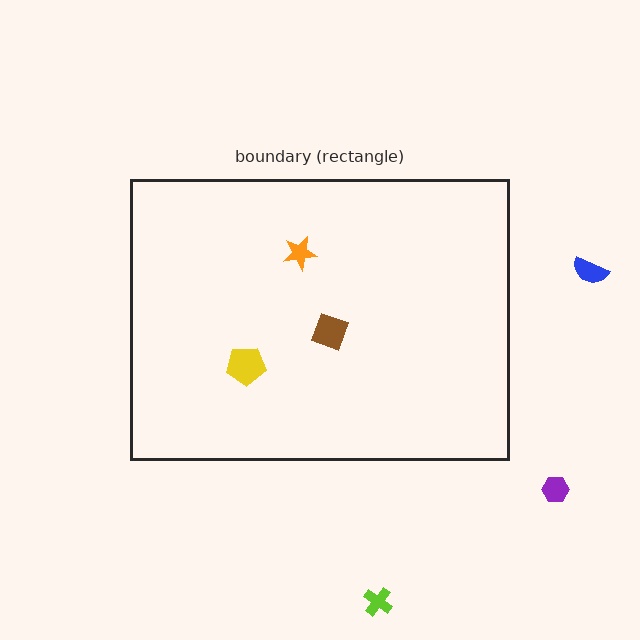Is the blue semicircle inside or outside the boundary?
Outside.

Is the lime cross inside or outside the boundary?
Outside.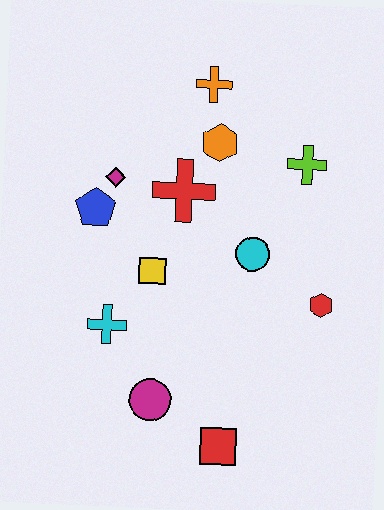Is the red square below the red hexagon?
Yes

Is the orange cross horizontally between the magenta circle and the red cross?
No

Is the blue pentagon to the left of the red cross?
Yes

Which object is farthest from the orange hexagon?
The red square is farthest from the orange hexagon.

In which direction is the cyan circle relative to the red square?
The cyan circle is above the red square.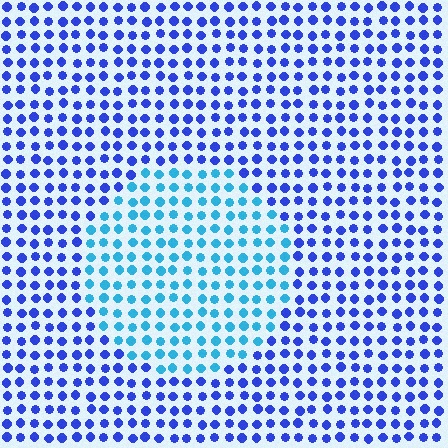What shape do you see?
I see a circle.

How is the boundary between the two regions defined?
The boundary is defined purely by a slight shift in hue (about 39 degrees). Spacing, size, and orientation are identical on both sides.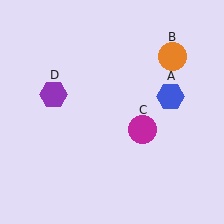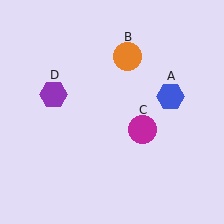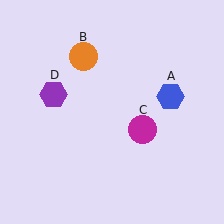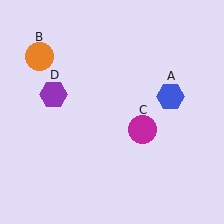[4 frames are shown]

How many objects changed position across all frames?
1 object changed position: orange circle (object B).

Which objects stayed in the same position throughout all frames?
Blue hexagon (object A) and magenta circle (object C) and purple hexagon (object D) remained stationary.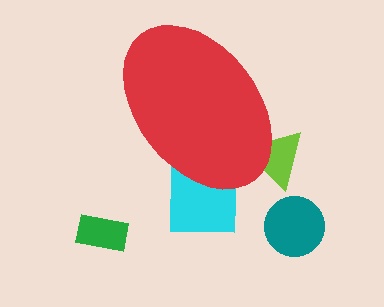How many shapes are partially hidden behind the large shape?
2 shapes are partially hidden.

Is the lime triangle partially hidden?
Yes, the lime triangle is partially hidden behind the red ellipse.